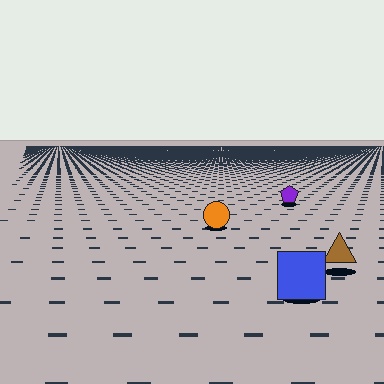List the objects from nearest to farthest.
From nearest to farthest: the blue square, the brown triangle, the orange circle, the purple pentagon.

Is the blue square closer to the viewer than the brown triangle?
Yes. The blue square is closer — you can tell from the texture gradient: the ground texture is coarser near it.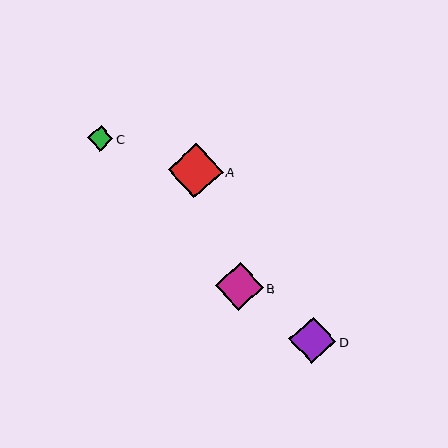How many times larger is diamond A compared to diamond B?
Diamond A is approximately 1.1 times the size of diamond B.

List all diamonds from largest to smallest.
From largest to smallest: A, B, D, C.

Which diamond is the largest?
Diamond A is the largest with a size of approximately 55 pixels.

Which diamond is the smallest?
Diamond C is the smallest with a size of approximately 26 pixels.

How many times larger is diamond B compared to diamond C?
Diamond B is approximately 1.9 times the size of diamond C.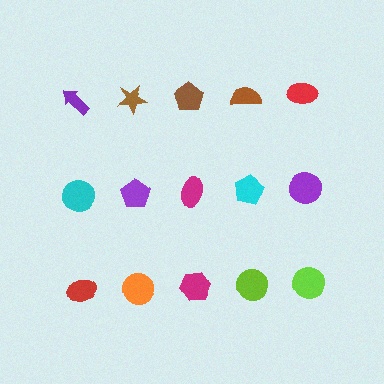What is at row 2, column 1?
A cyan circle.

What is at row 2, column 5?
A purple circle.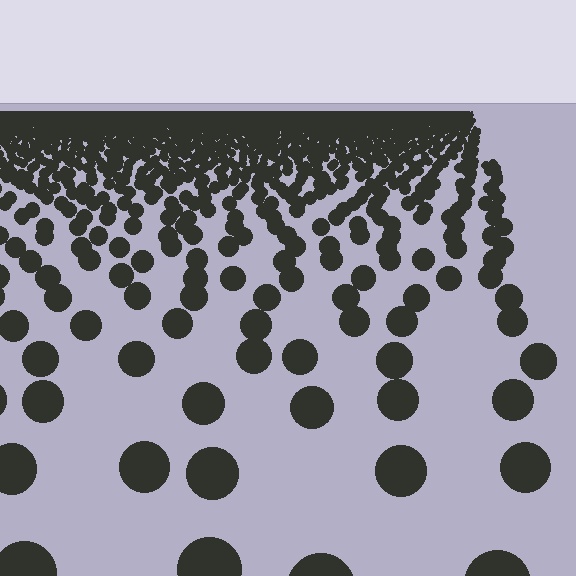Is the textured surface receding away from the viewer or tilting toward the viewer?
The surface is receding away from the viewer. Texture elements get smaller and denser toward the top.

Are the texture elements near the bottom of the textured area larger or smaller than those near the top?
Larger. Near the bottom, elements are closer to the viewer and appear at a bigger on-screen size.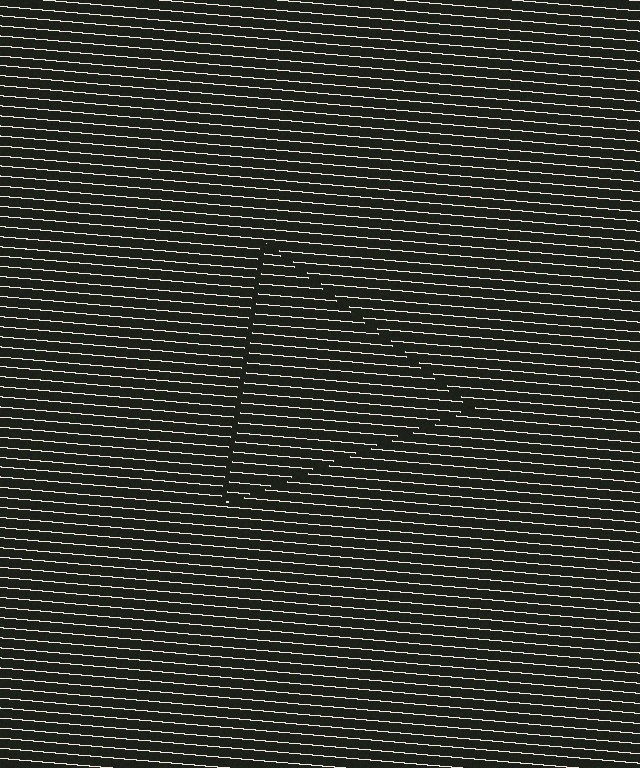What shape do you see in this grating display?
An illusory triangle. The interior of the shape contains the same grating, shifted by half a period — the contour is defined by the phase discontinuity where line-ends from the inner and outer gratings abut.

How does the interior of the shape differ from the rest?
The interior of the shape contains the same grating, shifted by half a period — the contour is defined by the phase discontinuity where line-ends from the inner and outer gratings abut.